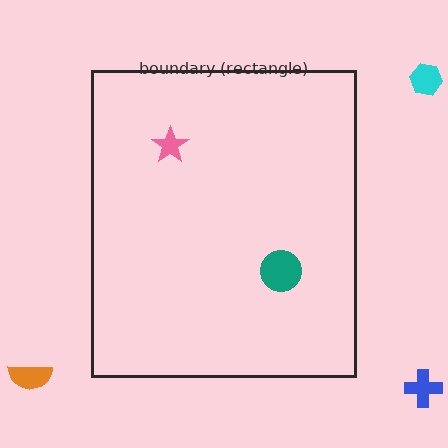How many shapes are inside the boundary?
2 inside, 3 outside.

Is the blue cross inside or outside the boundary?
Outside.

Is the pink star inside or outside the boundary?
Inside.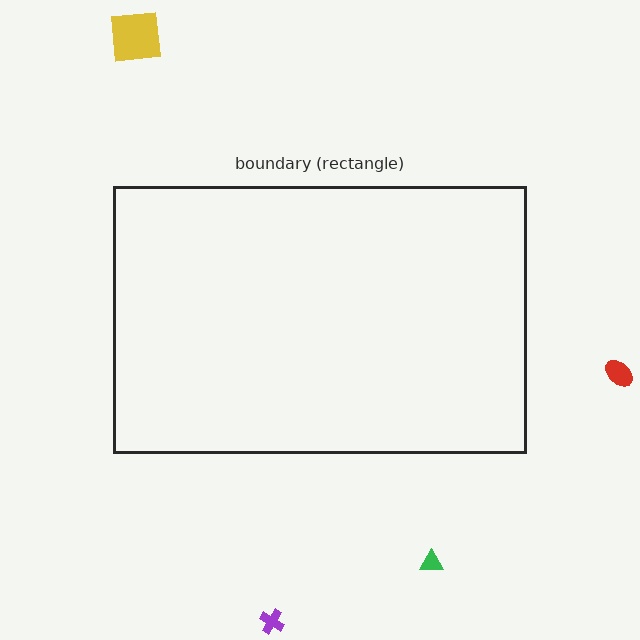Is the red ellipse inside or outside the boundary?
Outside.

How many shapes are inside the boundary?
0 inside, 4 outside.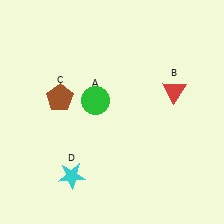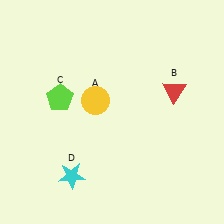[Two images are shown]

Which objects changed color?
A changed from green to yellow. C changed from brown to lime.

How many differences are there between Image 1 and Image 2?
There are 2 differences between the two images.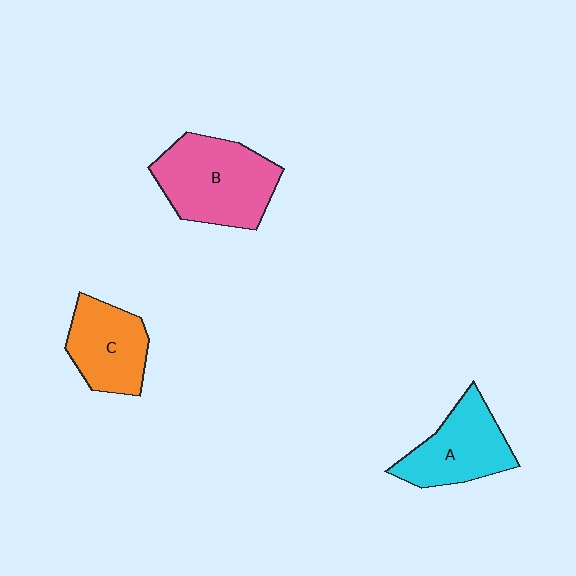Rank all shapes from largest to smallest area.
From largest to smallest: B (pink), A (cyan), C (orange).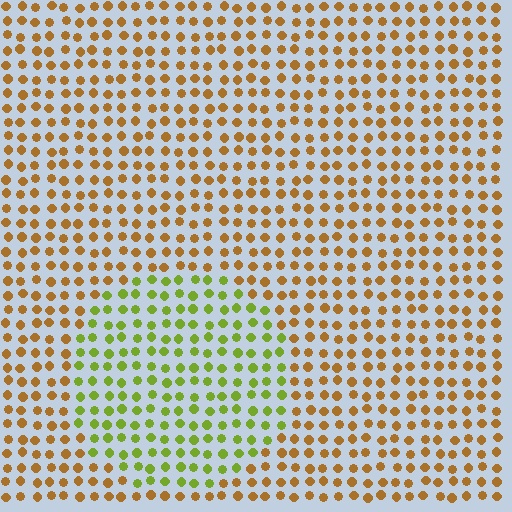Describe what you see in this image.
The image is filled with small brown elements in a uniform arrangement. A circle-shaped region is visible where the elements are tinted to a slightly different hue, forming a subtle color boundary.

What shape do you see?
I see a circle.